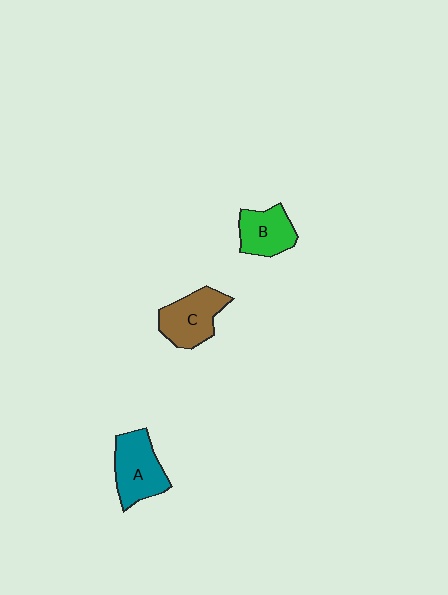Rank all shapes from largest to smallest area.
From largest to smallest: A (teal), C (brown), B (green).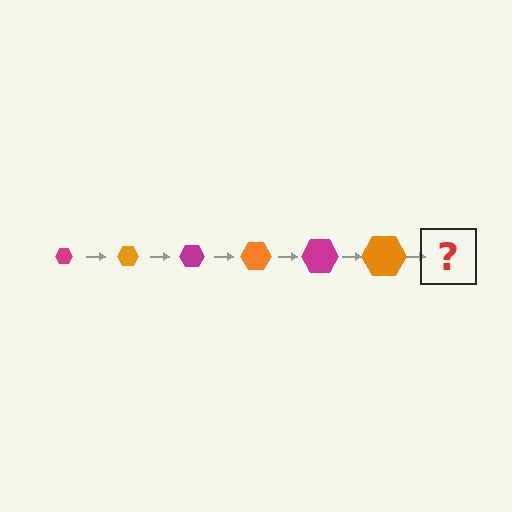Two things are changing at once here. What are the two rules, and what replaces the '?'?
The two rules are that the hexagon grows larger each step and the color cycles through magenta and orange. The '?' should be a magenta hexagon, larger than the previous one.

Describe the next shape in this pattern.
It should be a magenta hexagon, larger than the previous one.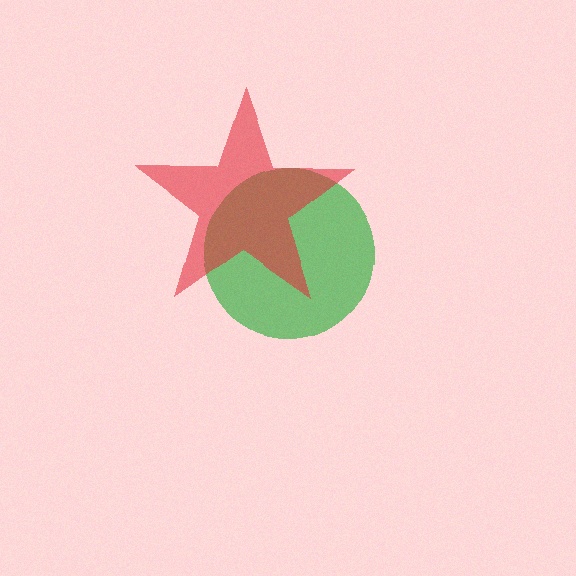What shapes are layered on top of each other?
The layered shapes are: a green circle, a red star.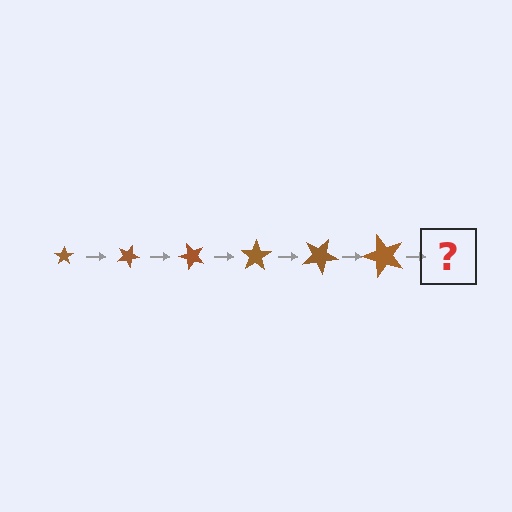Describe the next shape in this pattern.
It should be a star, larger than the previous one and rotated 150 degrees from the start.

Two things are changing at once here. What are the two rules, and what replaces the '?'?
The two rules are that the star grows larger each step and it rotates 25 degrees each step. The '?' should be a star, larger than the previous one and rotated 150 degrees from the start.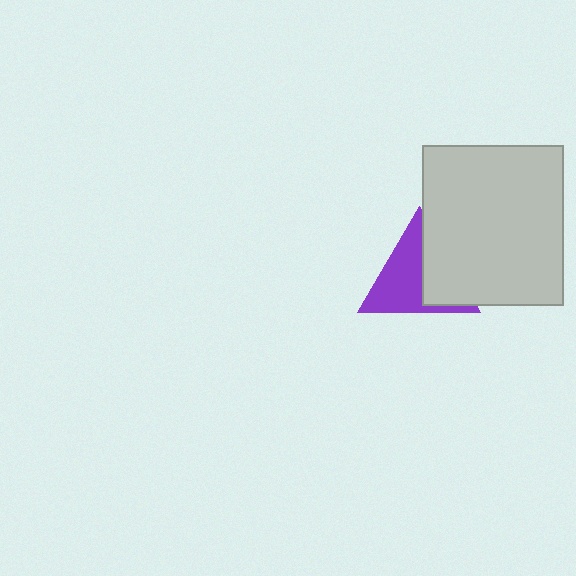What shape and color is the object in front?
The object in front is a light gray rectangle.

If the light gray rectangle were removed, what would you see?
You would see the complete purple triangle.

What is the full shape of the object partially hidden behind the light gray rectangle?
The partially hidden object is a purple triangle.